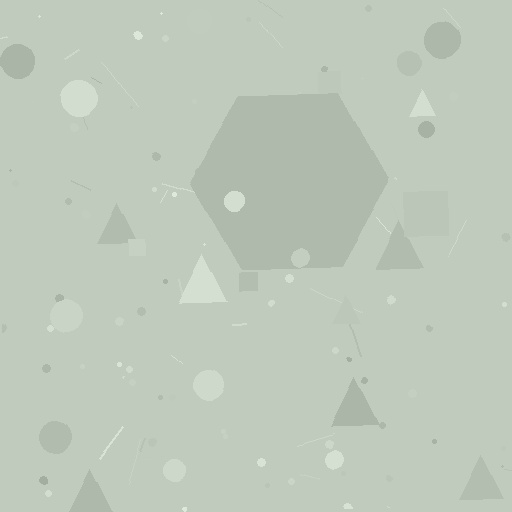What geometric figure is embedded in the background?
A hexagon is embedded in the background.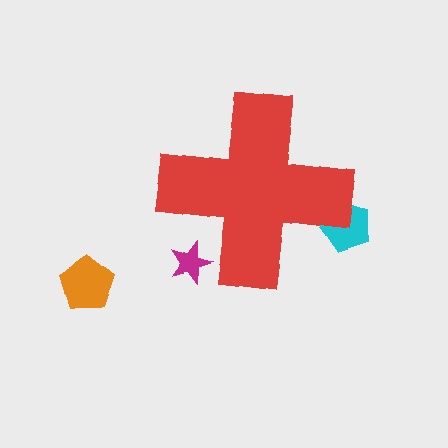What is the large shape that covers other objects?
A red cross.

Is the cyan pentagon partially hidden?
Yes, the cyan pentagon is partially hidden behind the red cross.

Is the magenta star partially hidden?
Yes, the magenta star is partially hidden behind the red cross.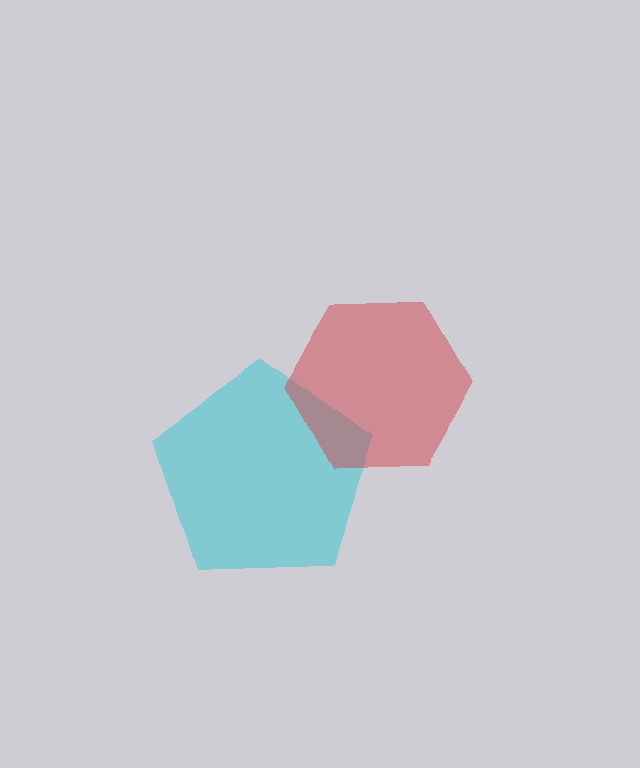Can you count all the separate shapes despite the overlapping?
Yes, there are 2 separate shapes.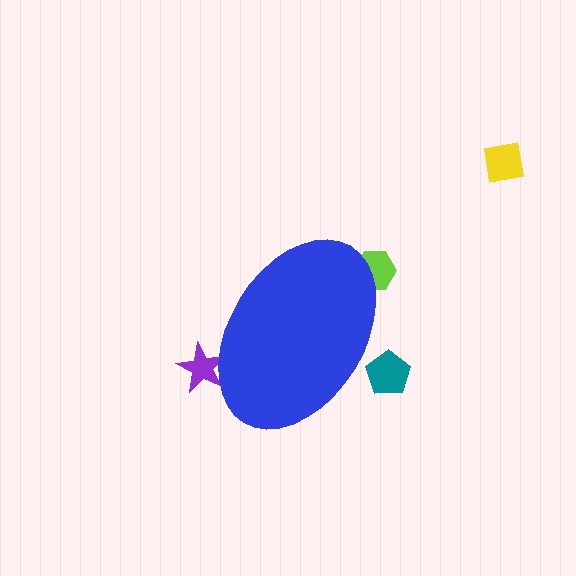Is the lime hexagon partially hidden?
Yes, the lime hexagon is partially hidden behind the blue ellipse.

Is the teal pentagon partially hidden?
Yes, the teal pentagon is partially hidden behind the blue ellipse.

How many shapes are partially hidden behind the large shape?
3 shapes are partially hidden.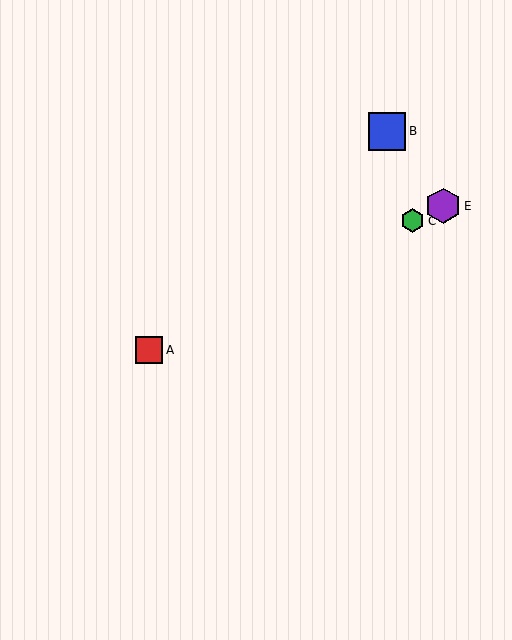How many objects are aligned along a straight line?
4 objects (A, C, D, E) are aligned along a straight line.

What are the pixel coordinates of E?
Object E is at (443, 206).